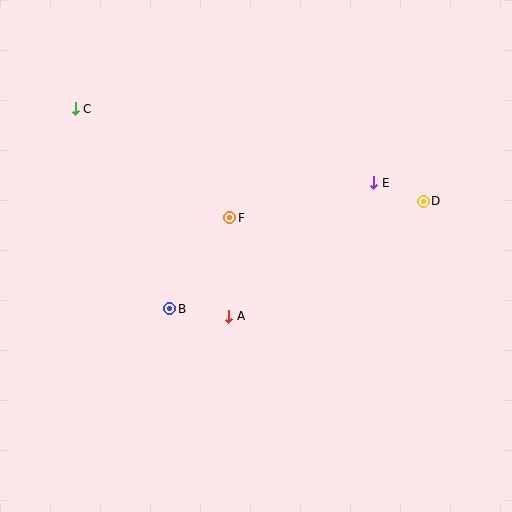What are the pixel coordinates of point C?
Point C is at (75, 109).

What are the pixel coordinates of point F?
Point F is at (230, 218).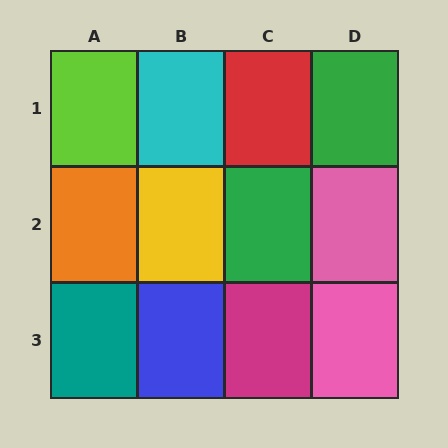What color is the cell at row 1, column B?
Cyan.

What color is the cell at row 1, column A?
Lime.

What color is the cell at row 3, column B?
Blue.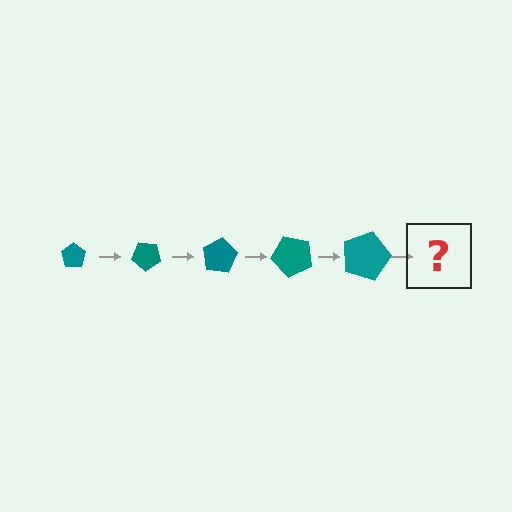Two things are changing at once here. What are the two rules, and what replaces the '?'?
The two rules are that the pentagon grows larger each step and it rotates 40 degrees each step. The '?' should be a pentagon, larger than the previous one and rotated 200 degrees from the start.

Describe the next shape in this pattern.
It should be a pentagon, larger than the previous one and rotated 200 degrees from the start.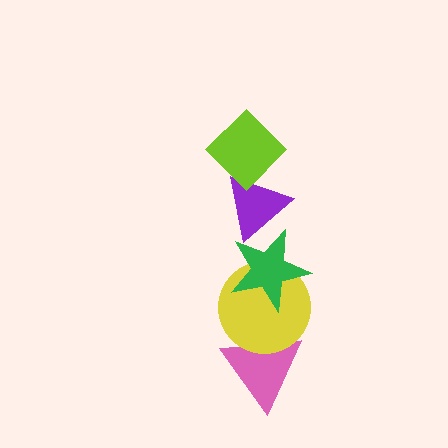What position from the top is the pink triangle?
The pink triangle is 5th from the top.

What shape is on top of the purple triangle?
The lime diamond is on top of the purple triangle.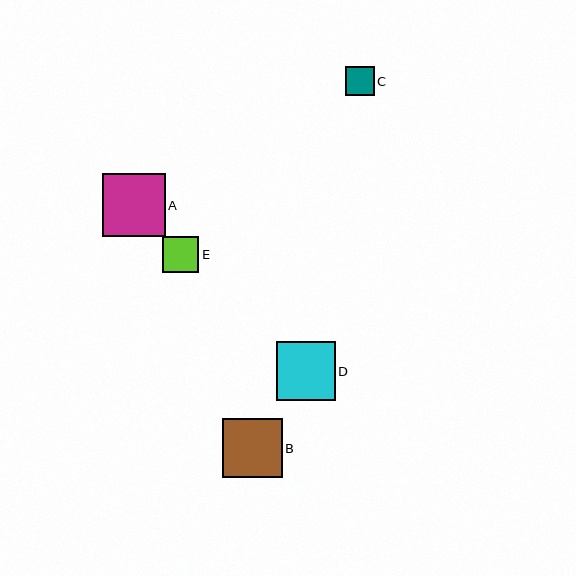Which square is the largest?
Square A is the largest with a size of approximately 63 pixels.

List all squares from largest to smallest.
From largest to smallest: A, B, D, E, C.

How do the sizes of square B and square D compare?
Square B and square D are approximately the same size.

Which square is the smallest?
Square C is the smallest with a size of approximately 29 pixels.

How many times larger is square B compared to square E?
Square B is approximately 1.6 times the size of square E.